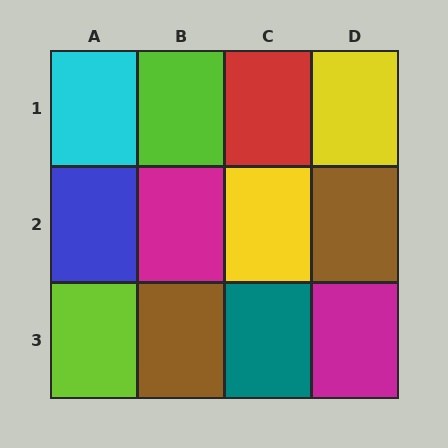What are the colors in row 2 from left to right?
Blue, magenta, yellow, brown.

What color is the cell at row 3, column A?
Lime.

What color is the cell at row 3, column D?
Magenta.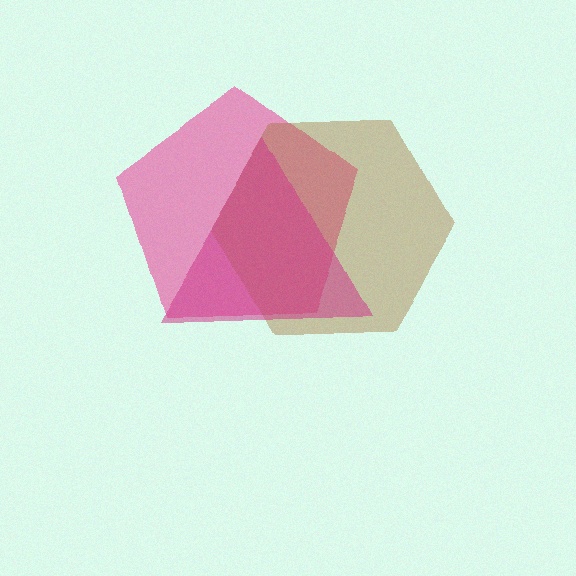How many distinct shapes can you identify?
There are 3 distinct shapes: a pink pentagon, a brown hexagon, a magenta triangle.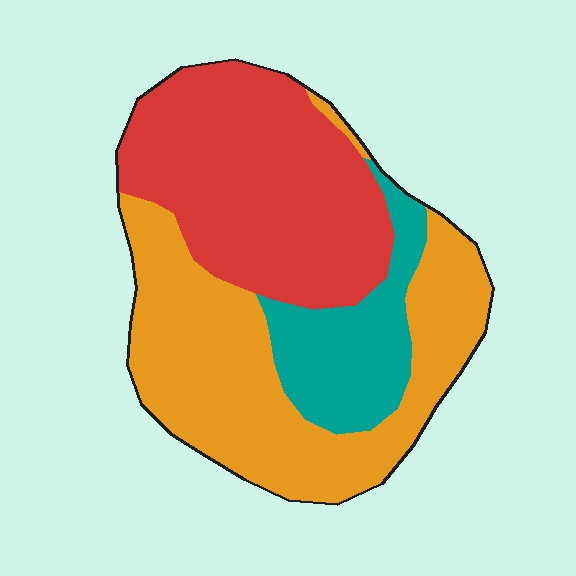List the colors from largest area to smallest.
From largest to smallest: orange, red, teal.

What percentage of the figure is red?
Red covers 40% of the figure.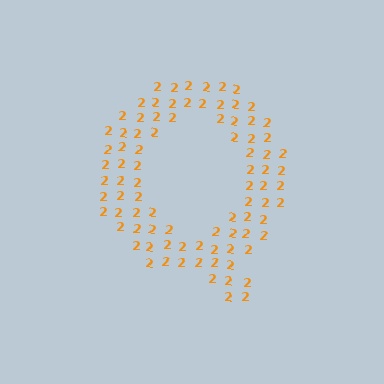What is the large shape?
The large shape is the letter Q.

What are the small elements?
The small elements are digit 2's.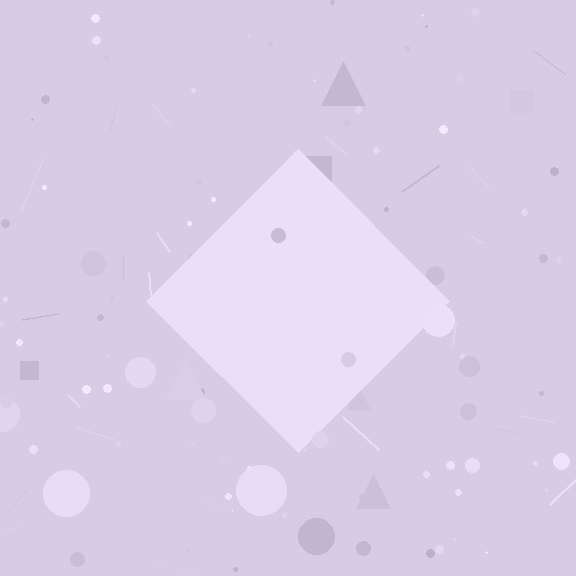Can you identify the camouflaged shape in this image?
The camouflaged shape is a diamond.